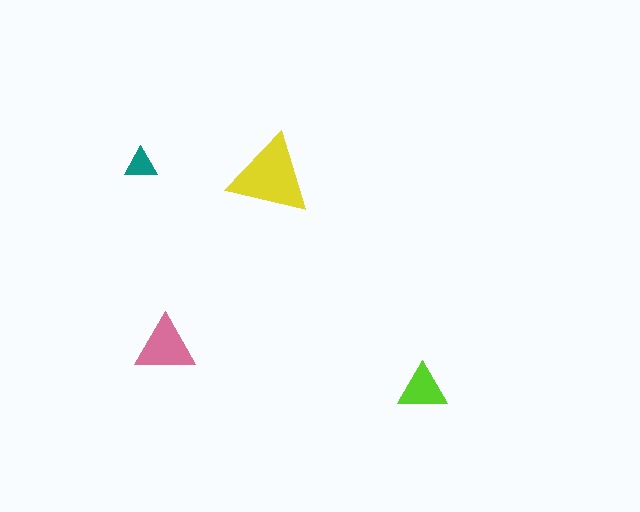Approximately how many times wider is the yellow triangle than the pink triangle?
About 1.5 times wider.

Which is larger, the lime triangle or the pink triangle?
The pink one.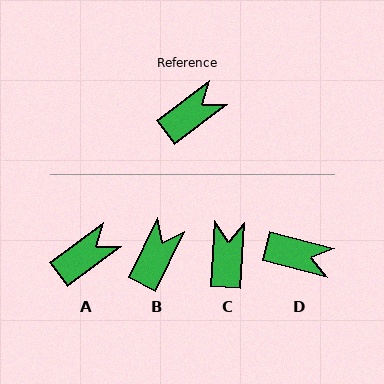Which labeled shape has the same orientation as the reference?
A.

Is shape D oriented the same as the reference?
No, it is off by about 51 degrees.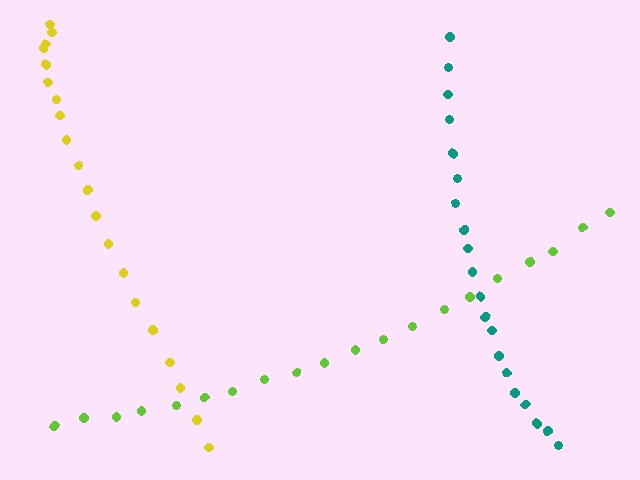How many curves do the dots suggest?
There are 3 distinct paths.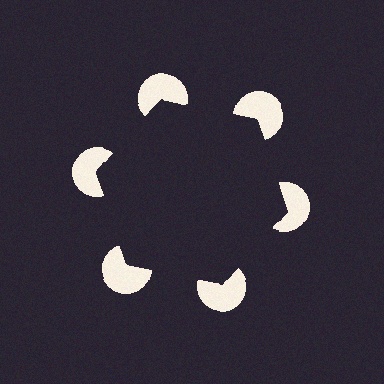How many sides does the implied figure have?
6 sides.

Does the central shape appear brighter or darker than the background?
It typically appears slightly darker than the background, even though no actual brightness change is drawn.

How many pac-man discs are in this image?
There are 6 — one at each vertex of the illusory hexagon.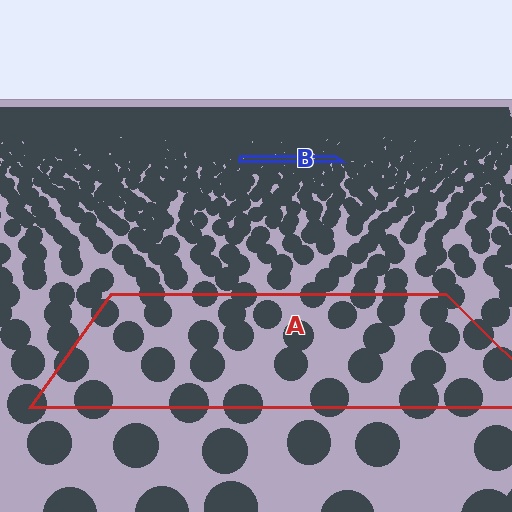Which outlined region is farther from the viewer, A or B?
Region B is farther from the viewer — the texture elements inside it appear smaller and more densely packed.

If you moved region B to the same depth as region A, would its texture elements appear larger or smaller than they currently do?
They would appear larger. At a closer depth, the same texture elements are projected at a bigger on-screen size.